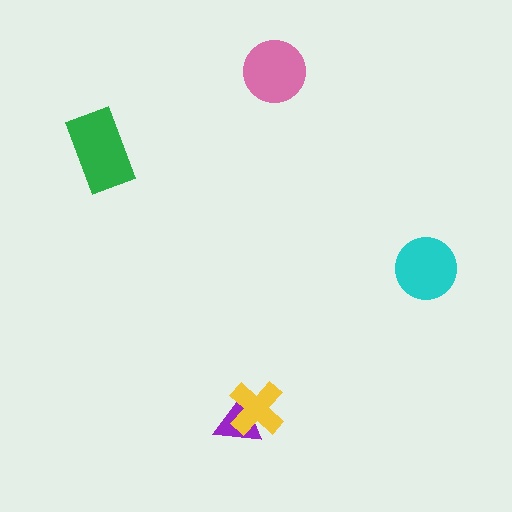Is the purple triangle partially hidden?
Yes, it is partially covered by another shape.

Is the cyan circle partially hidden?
No, no other shape covers it.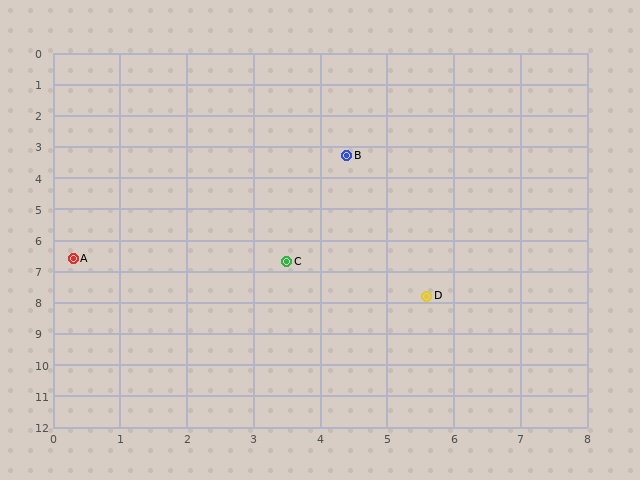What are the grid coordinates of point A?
Point A is at approximately (0.3, 6.6).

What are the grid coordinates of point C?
Point C is at approximately (3.5, 6.7).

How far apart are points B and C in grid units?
Points B and C are about 3.5 grid units apart.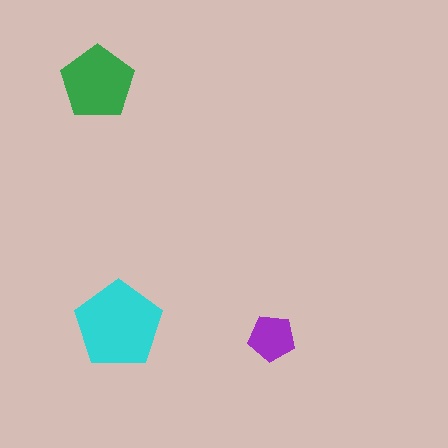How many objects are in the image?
There are 3 objects in the image.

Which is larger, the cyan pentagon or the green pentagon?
The cyan one.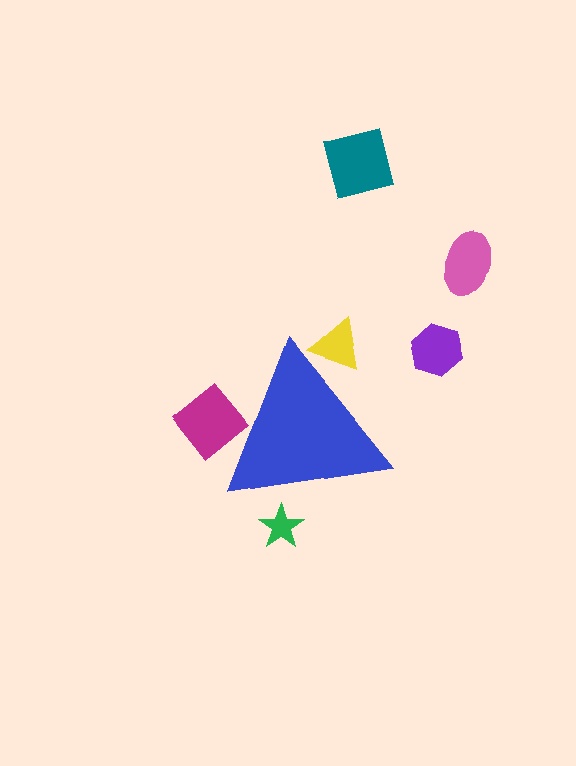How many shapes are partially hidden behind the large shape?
3 shapes are partially hidden.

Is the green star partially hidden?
Yes, the green star is partially hidden behind the blue triangle.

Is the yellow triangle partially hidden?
Yes, the yellow triangle is partially hidden behind the blue triangle.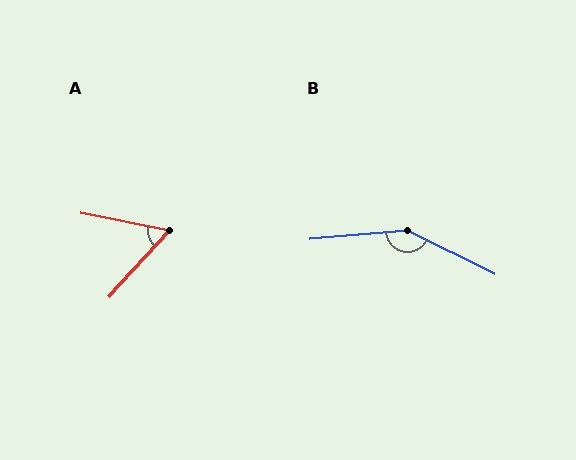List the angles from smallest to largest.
A (59°), B (149°).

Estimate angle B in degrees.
Approximately 149 degrees.